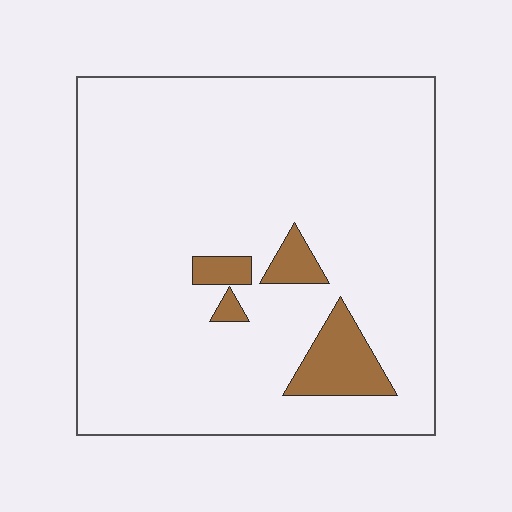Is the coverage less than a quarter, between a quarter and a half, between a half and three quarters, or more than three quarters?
Less than a quarter.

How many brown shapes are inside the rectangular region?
4.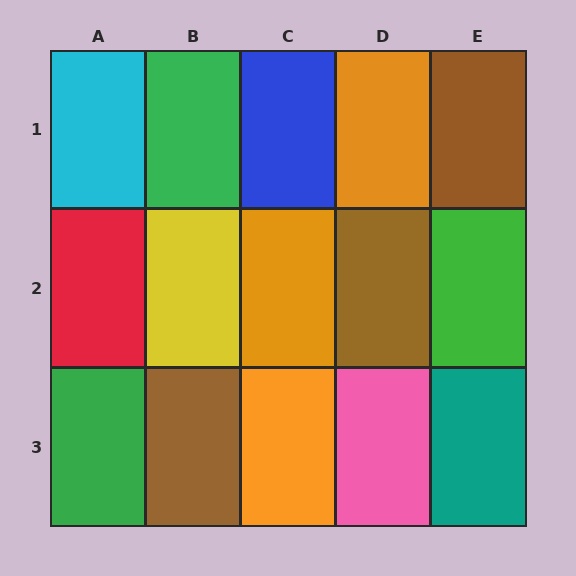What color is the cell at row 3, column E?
Teal.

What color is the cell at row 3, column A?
Green.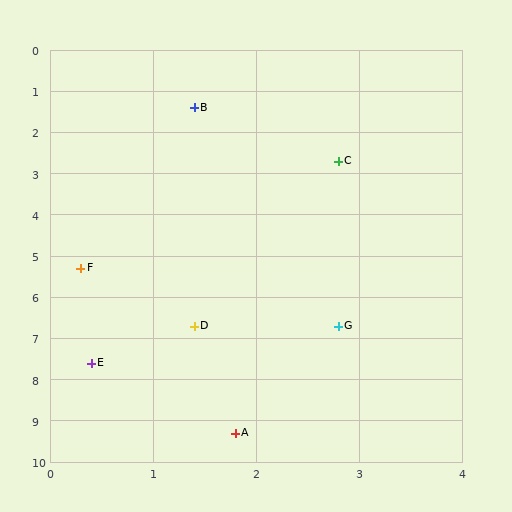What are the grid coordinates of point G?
Point G is at approximately (2.8, 6.7).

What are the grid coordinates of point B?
Point B is at approximately (1.4, 1.4).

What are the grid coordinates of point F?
Point F is at approximately (0.3, 5.3).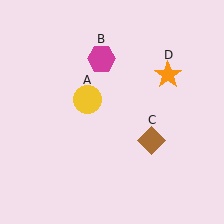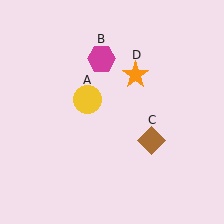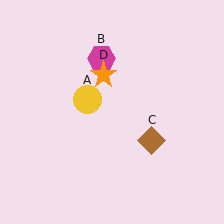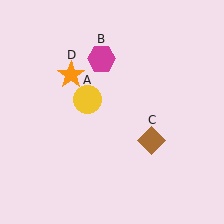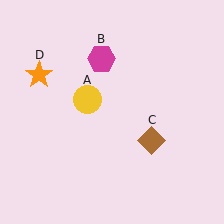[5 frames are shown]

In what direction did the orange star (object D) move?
The orange star (object D) moved left.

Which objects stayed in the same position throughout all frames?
Yellow circle (object A) and magenta hexagon (object B) and brown diamond (object C) remained stationary.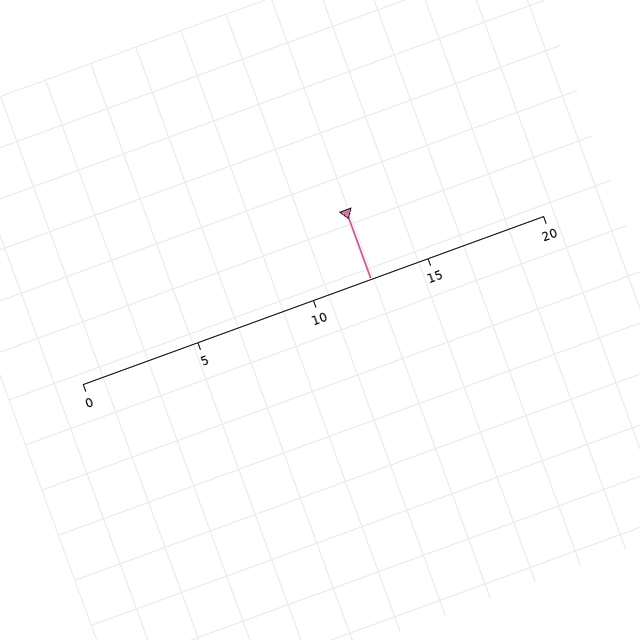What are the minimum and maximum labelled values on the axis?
The axis runs from 0 to 20.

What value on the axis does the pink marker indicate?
The marker indicates approximately 12.5.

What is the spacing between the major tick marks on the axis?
The major ticks are spaced 5 apart.